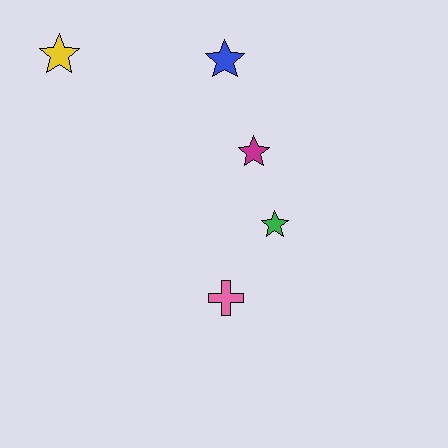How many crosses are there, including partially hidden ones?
There is 1 cross.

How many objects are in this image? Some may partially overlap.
There are 5 objects.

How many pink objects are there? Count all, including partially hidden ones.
There is 1 pink object.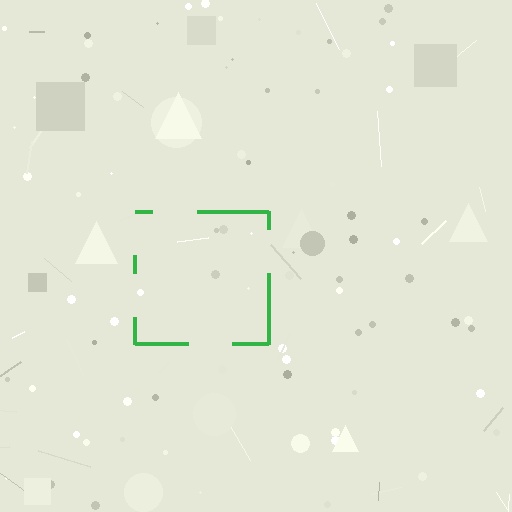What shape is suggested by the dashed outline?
The dashed outline suggests a square.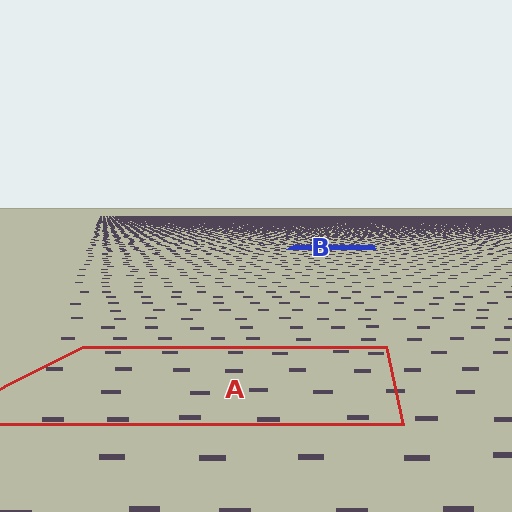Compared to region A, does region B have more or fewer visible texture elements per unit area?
Region B has more texture elements per unit area — they are packed more densely because it is farther away.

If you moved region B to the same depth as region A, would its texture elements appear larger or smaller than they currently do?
They would appear larger. At a closer depth, the same texture elements are projected at a bigger on-screen size.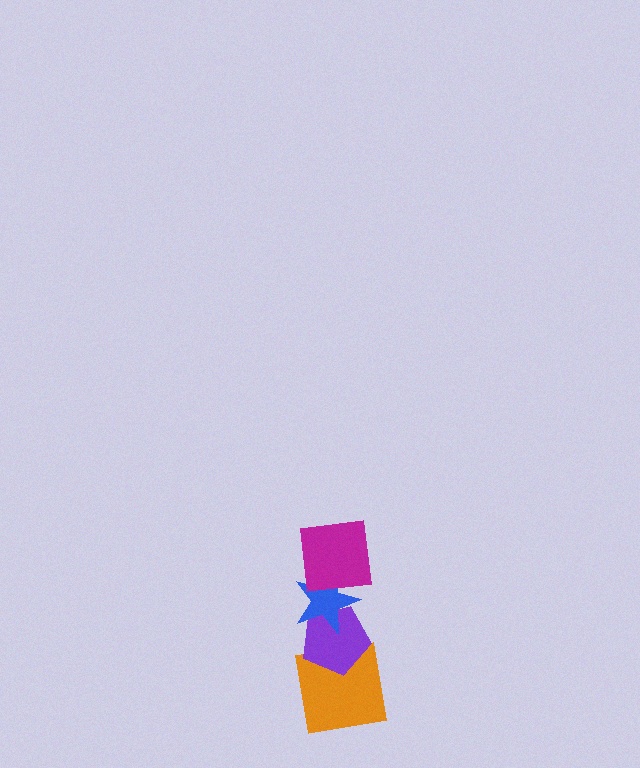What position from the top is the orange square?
The orange square is 4th from the top.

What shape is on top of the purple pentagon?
The blue star is on top of the purple pentagon.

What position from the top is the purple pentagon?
The purple pentagon is 3rd from the top.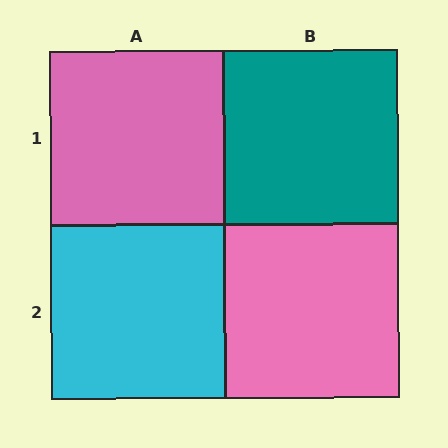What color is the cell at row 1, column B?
Teal.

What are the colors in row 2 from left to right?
Cyan, pink.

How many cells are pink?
2 cells are pink.